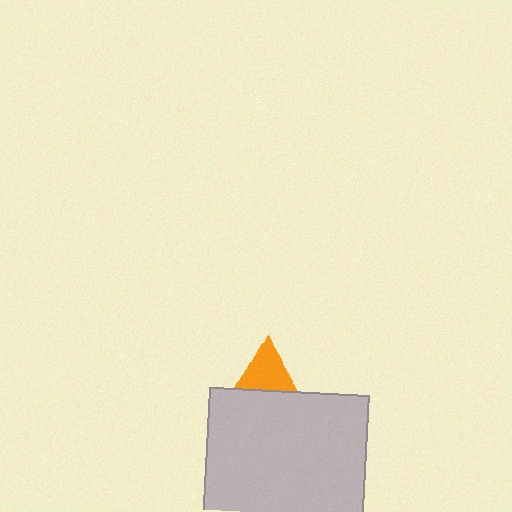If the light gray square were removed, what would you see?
You would see the complete orange triangle.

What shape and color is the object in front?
The object in front is a light gray square.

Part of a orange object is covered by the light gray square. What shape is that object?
It is a triangle.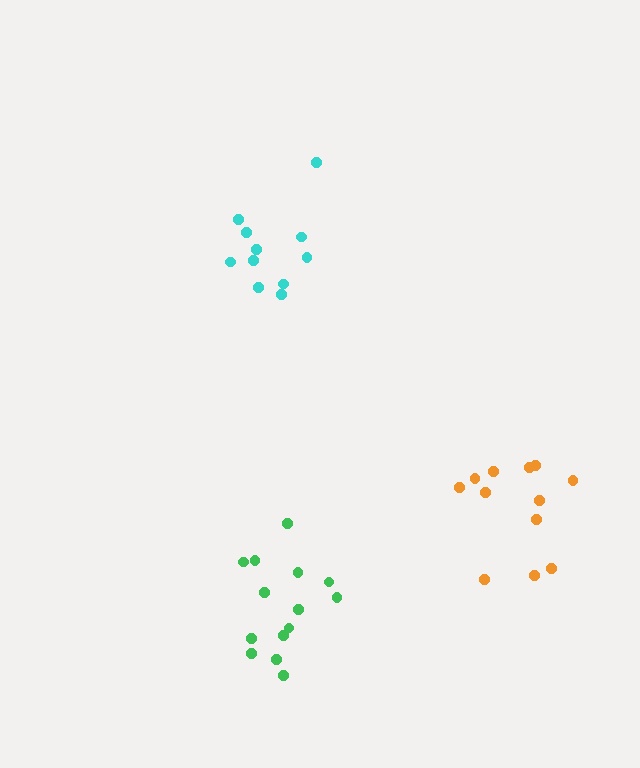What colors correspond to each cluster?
The clusters are colored: green, cyan, orange.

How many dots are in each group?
Group 1: 14 dots, Group 2: 11 dots, Group 3: 12 dots (37 total).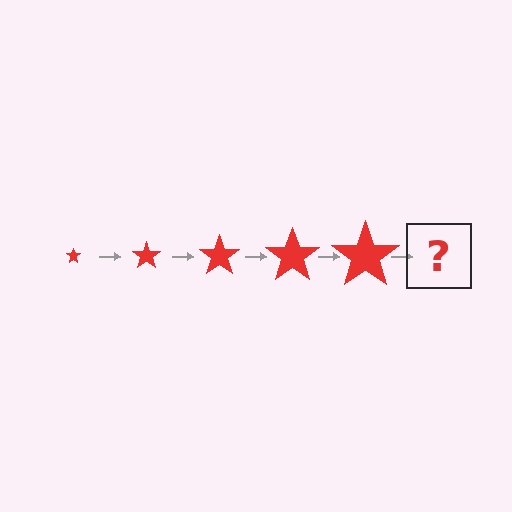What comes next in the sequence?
The next element should be a red star, larger than the previous one.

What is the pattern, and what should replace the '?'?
The pattern is that the star gets progressively larger each step. The '?' should be a red star, larger than the previous one.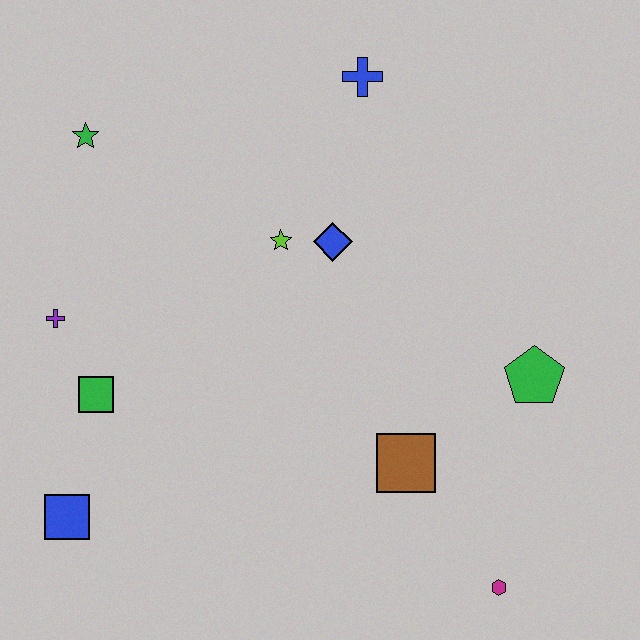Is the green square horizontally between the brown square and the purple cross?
Yes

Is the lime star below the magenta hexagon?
No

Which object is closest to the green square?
The purple cross is closest to the green square.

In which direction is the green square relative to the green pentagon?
The green square is to the left of the green pentagon.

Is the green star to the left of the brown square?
Yes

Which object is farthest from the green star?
The magenta hexagon is farthest from the green star.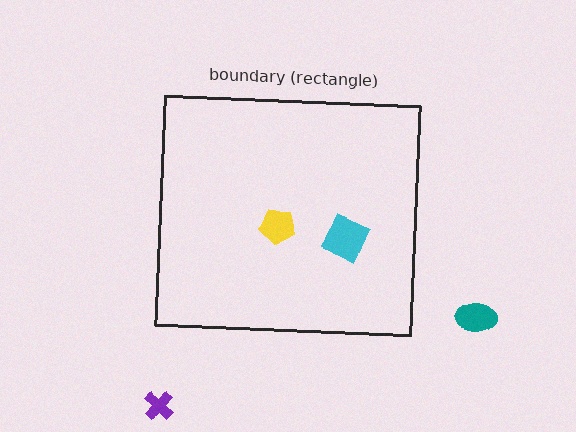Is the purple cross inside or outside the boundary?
Outside.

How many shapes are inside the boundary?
2 inside, 2 outside.